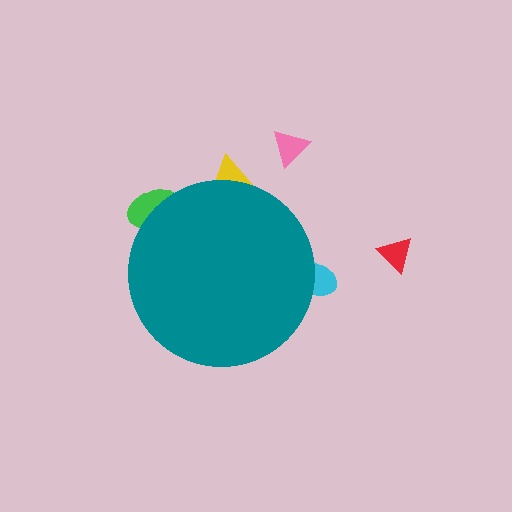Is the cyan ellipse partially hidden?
Yes, the cyan ellipse is partially hidden behind the teal circle.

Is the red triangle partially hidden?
No, the red triangle is fully visible.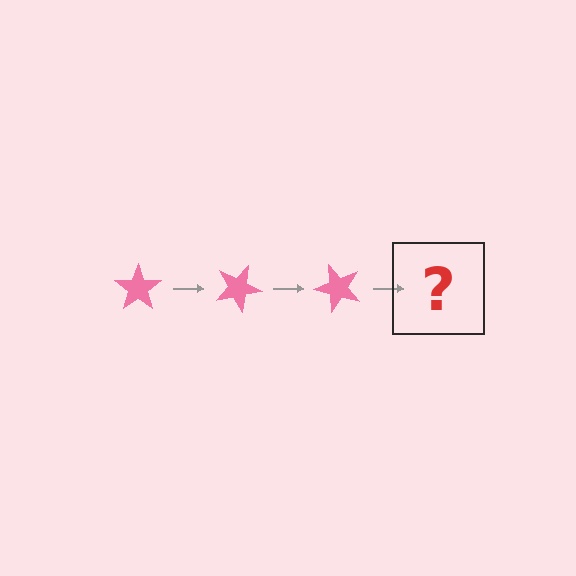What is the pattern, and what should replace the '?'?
The pattern is that the star rotates 25 degrees each step. The '?' should be a pink star rotated 75 degrees.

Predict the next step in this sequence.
The next step is a pink star rotated 75 degrees.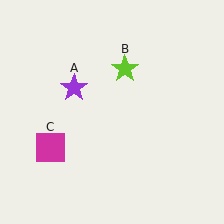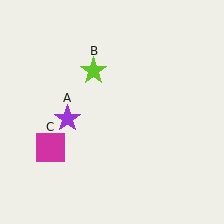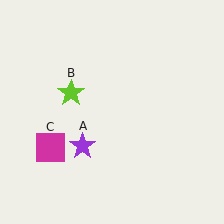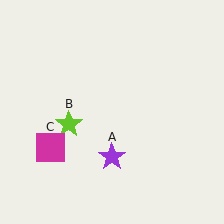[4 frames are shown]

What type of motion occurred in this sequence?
The purple star (object A), lime star (object B) rotated counterclockwise around the center of the scene.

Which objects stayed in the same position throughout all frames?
Magenta square (object C) remained stationary.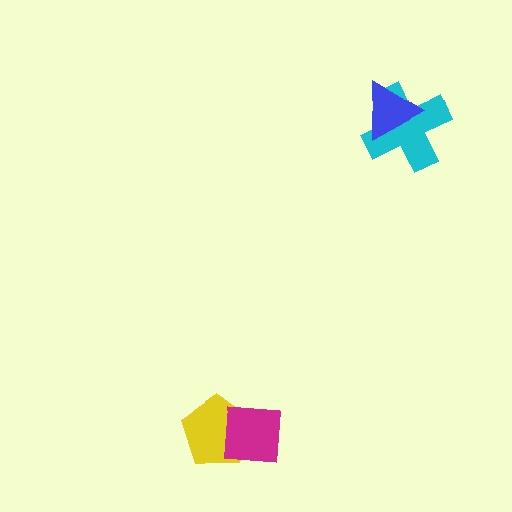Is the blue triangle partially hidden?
No, no other shape covers it.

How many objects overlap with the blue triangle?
1 object overlaps with the blue triangle.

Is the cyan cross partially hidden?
Yes, it is partially covered by another shape.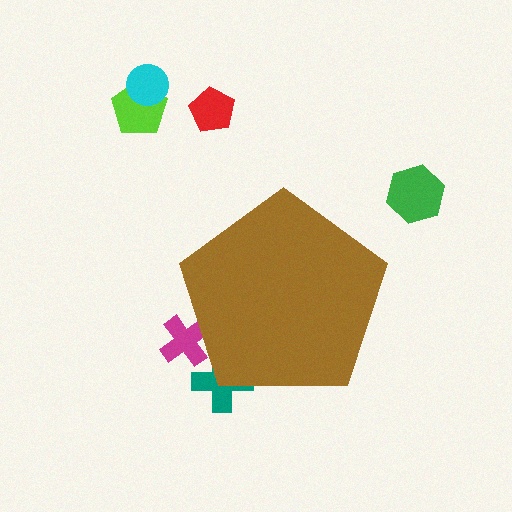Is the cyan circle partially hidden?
No, the cyan circle is fully visible.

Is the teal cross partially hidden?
Yes, the teal cross is partially hidden behind the brown pentagon.